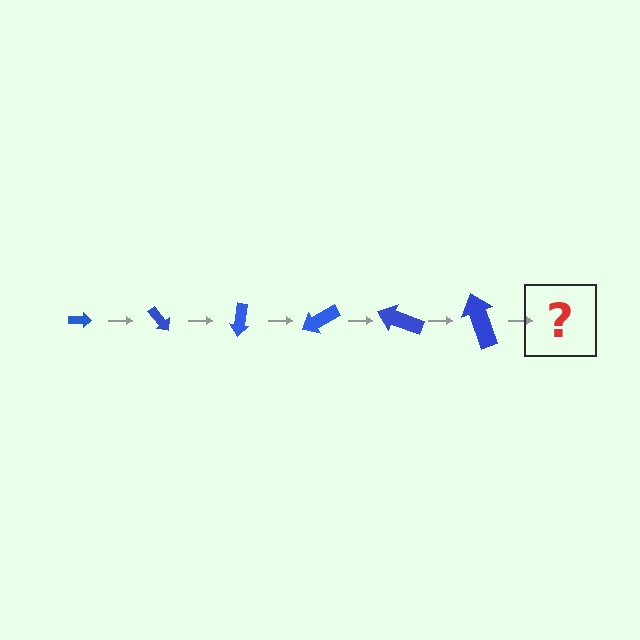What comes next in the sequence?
The next element should be an arrow, larger than the previous one and rotated 300 degrees from the start.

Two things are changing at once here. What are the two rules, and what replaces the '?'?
The two rules are that the arrow grows larger each step and it rotates 50 degrees each step. The '?' should be an arrow, larger than the previous one and rotated 300 degrees from the start.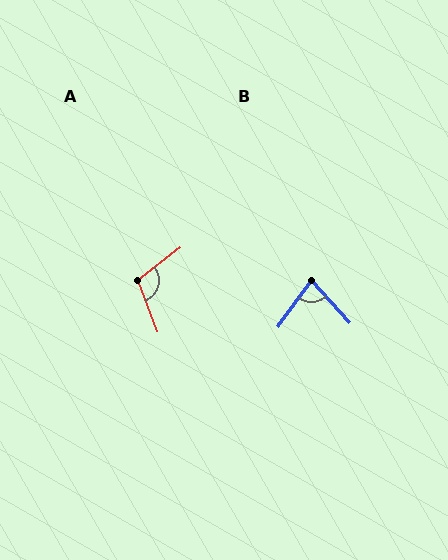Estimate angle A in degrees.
Approximately 106 degrees.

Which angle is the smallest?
B, at approximately 78 degrees.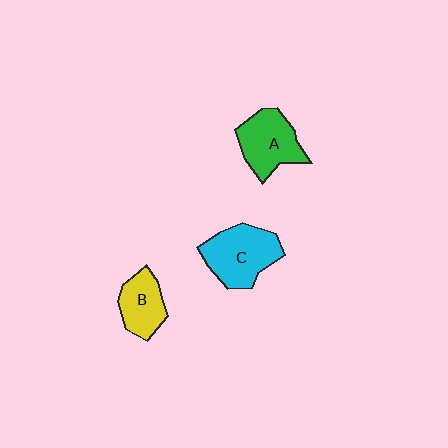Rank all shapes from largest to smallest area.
From largest to smallest: C (cyan), A (green), B (yellow).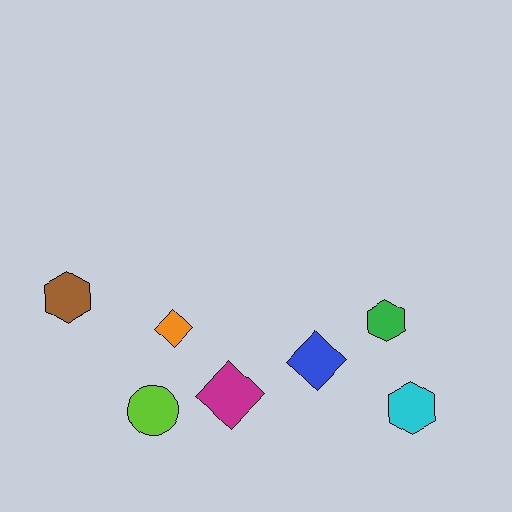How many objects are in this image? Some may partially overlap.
There are 7 objects.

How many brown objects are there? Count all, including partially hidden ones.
There is 1 brown object.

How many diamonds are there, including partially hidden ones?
There are 3 diamonds.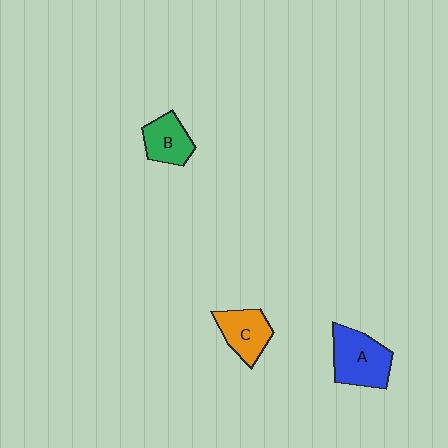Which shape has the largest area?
Shape A (blue).